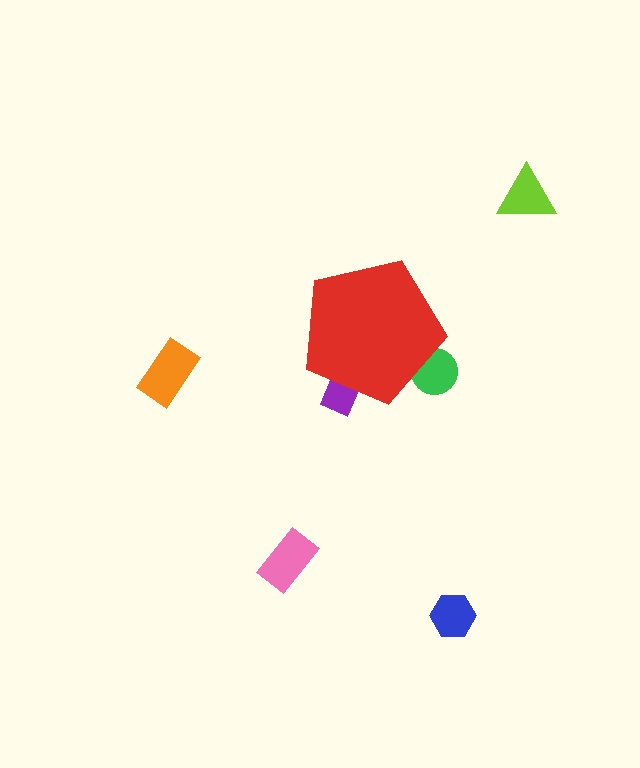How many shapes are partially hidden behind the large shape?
2 shapes are partially hidden.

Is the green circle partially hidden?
Yes, the green circle is partially hidden behind the red pentagon.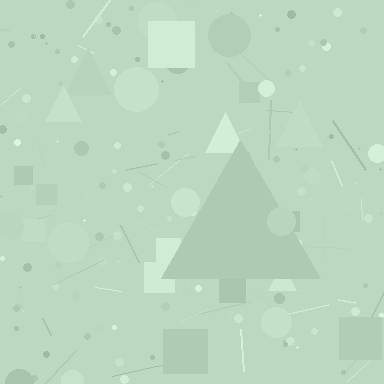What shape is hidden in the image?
A triangle is hidden in the image.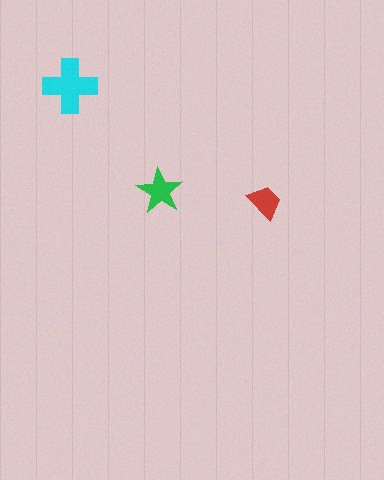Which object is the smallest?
The red trapezoid.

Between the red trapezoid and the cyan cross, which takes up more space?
The cyan cross.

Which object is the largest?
The cyan cross.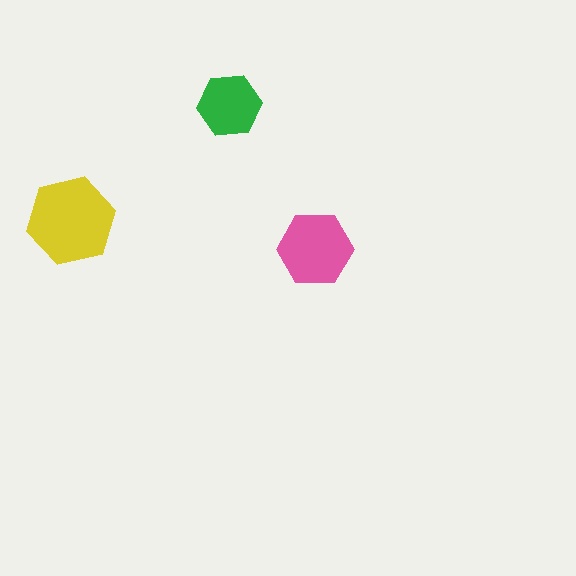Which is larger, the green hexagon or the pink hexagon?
The pink one.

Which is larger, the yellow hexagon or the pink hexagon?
The yellow one.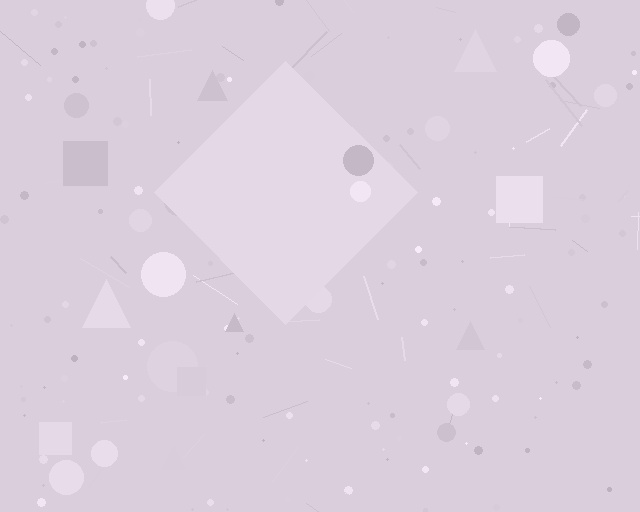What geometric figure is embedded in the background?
A diamond is embedded in the background.